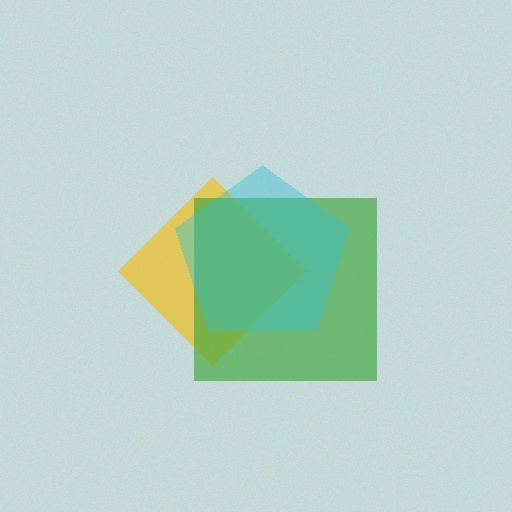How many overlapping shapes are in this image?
There are 3 overlapping shapes in the image.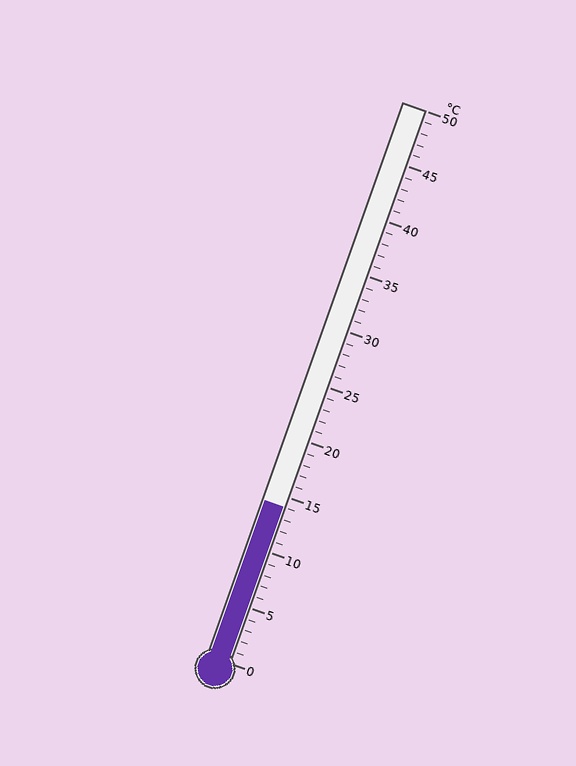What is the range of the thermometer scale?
The thermometer scale ranges from 0°C to 50°C.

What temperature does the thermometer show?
The thermometer shows approximately 14°C.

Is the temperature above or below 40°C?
The temperature is below 40°C.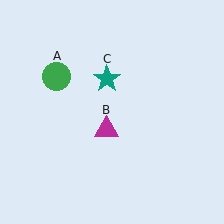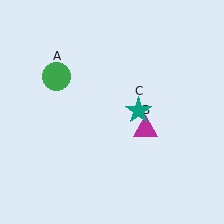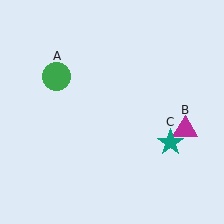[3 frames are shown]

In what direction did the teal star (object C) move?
The teal star (object C) moved down and to the right.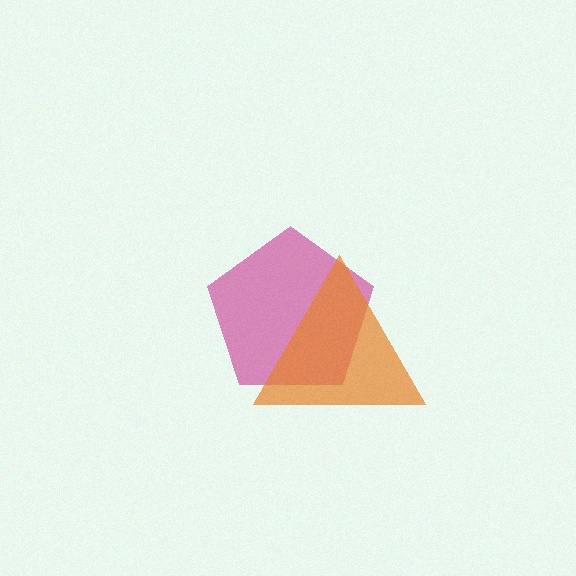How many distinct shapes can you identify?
There are 2 distinct shapes: a magenta pentagon, an orange triangle.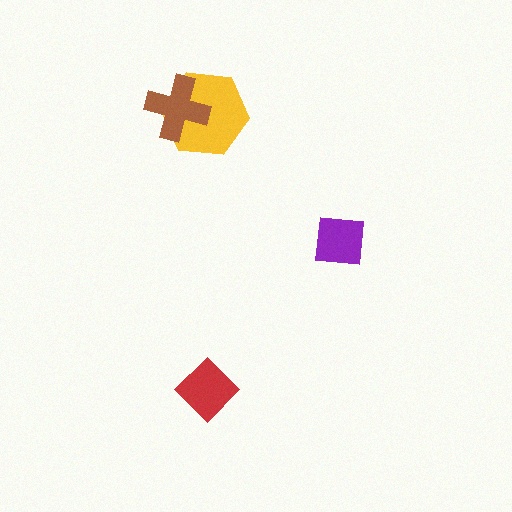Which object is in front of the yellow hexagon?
The brown cross is in front of the yellow hexagon.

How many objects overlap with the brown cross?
1 object overlaps with the brown cross.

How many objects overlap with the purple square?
0 objects overlap with the purple square.